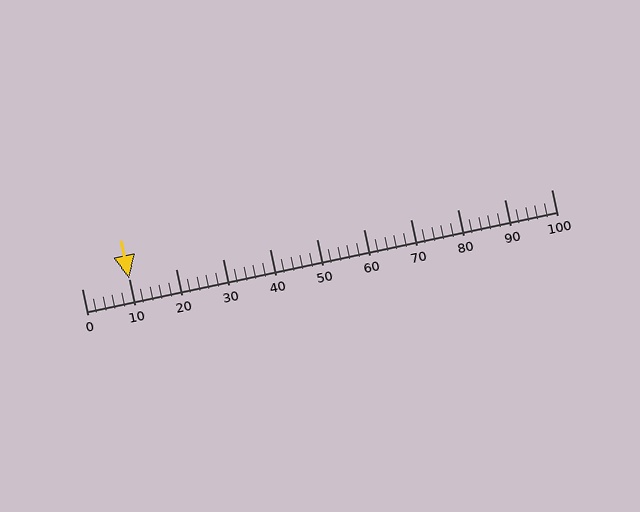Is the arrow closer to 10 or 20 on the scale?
The arrow is closer to 10.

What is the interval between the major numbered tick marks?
The major tick marks are spaced 10 units apart.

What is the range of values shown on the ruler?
The ruler shows values from 0 to 100.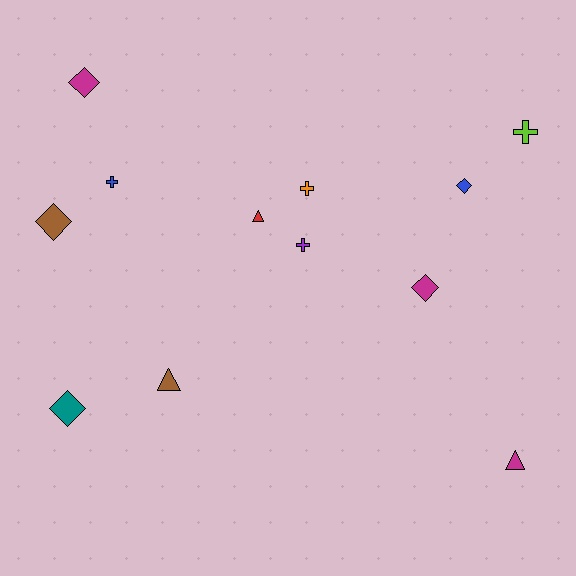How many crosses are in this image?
There are 4 crosses.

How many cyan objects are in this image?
There are no cyan objects.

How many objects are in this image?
There are 12 objects.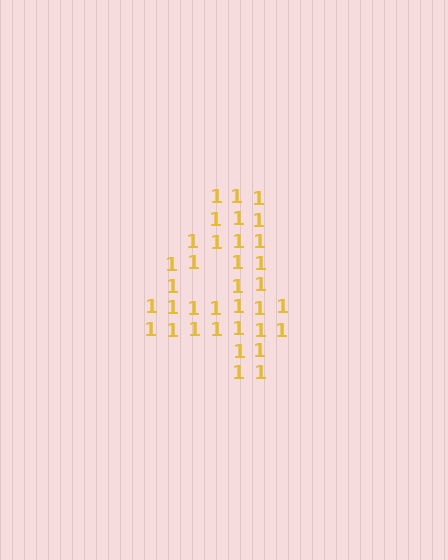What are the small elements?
The small elements are digit 1's.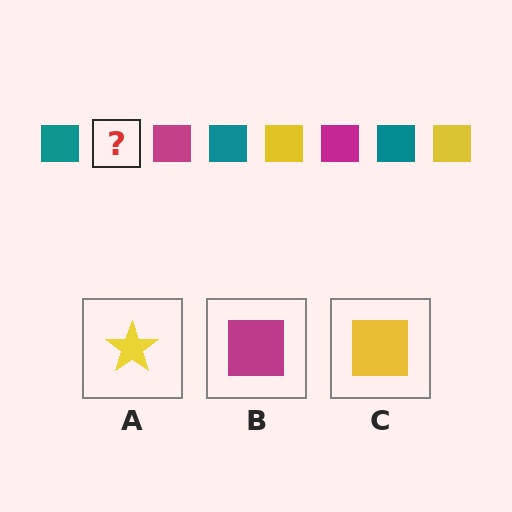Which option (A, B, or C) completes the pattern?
C.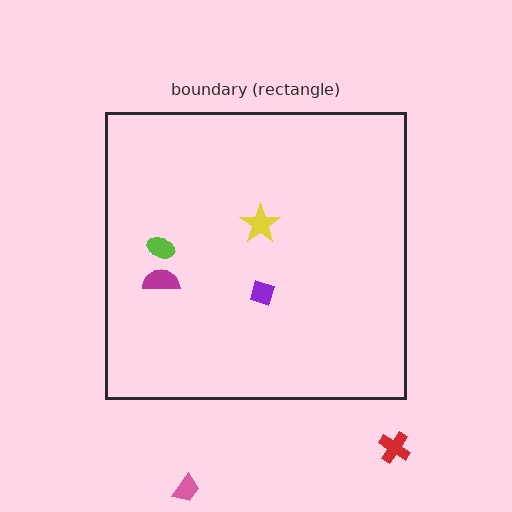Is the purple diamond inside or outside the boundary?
Inside.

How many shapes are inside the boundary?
4 inside, 2 outside.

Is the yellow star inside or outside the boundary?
Inside.